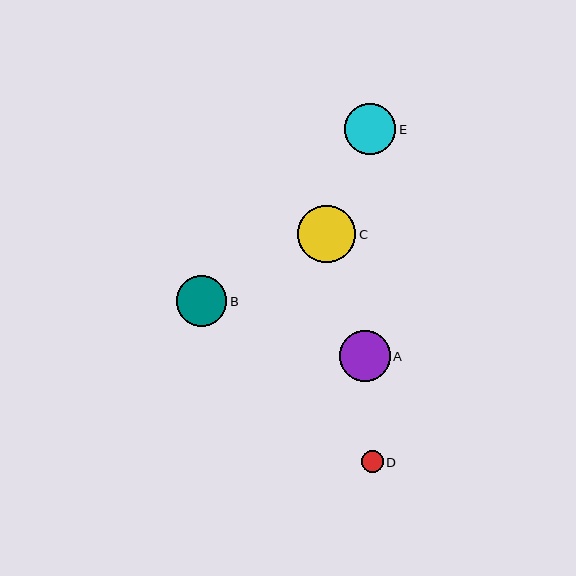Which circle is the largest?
Circle C is the largest with a size of approximately 58 pixels.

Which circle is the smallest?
Circle D is the smallest with a size of approximately 22 pixels.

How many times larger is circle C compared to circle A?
Circle C is approximately 1.1 times the size of circle A.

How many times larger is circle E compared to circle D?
Circle E is approximately 2.4 times the size of circle D.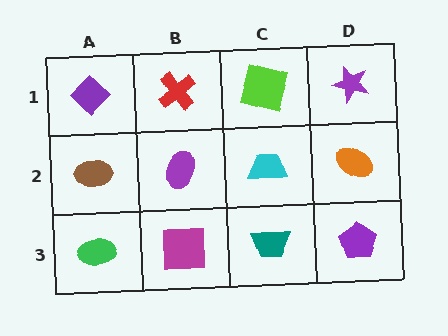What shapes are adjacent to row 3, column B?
A purple ellipse (row 2, column B), a green ellipse (row 3, column A), a teal trapezoid (row 3, column C).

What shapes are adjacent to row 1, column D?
An orange ellipse (row 2, column D), a lime square (row 1, column C).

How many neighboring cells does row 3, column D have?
2.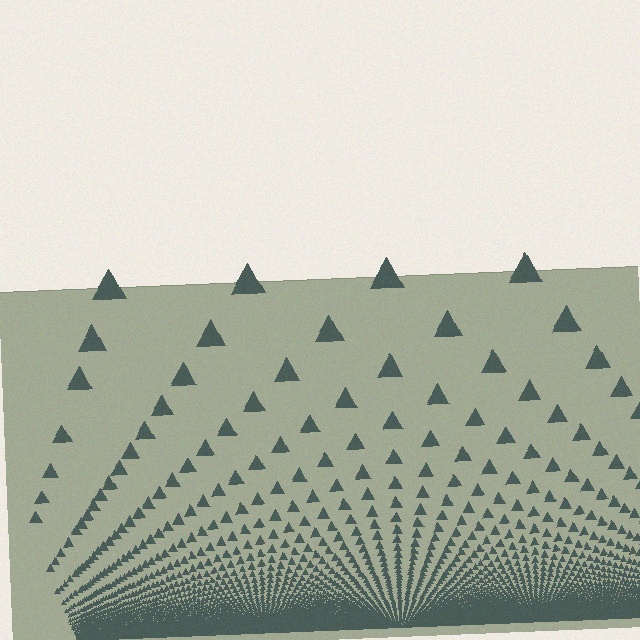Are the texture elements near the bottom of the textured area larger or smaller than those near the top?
Smaller. The gradient is inverted — elements near the bottom are smaller and denser.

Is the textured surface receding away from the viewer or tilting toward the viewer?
The surface appears to tilt toward the viewer. Texture elements get larger and sparser toward the top.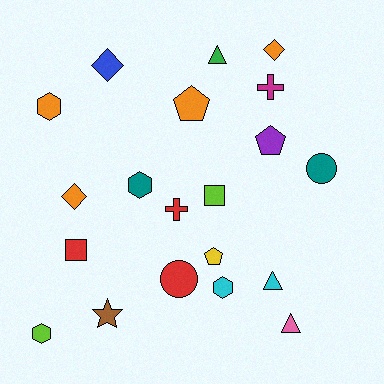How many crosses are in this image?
There are 2 crosses.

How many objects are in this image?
There are 20 objects.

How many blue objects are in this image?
There is 1 blue object.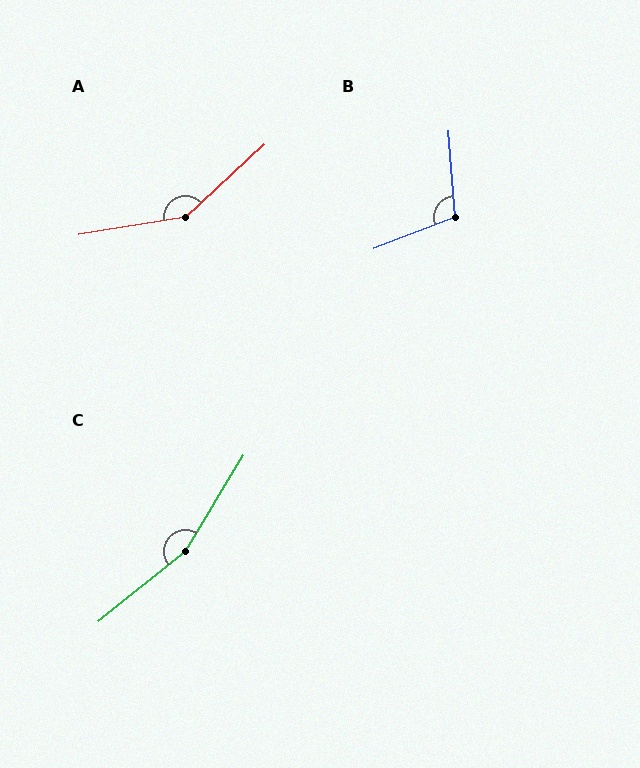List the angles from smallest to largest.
B (107°), A (146°), C (160°).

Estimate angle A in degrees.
Approximately 146 degrees.